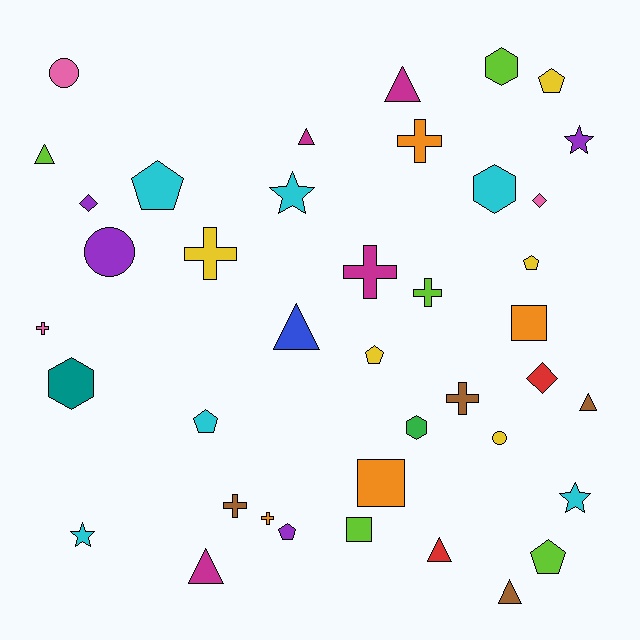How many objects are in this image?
There are 40 objects.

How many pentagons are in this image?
There are 7 pentagons.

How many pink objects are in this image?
There are 3 pink objects.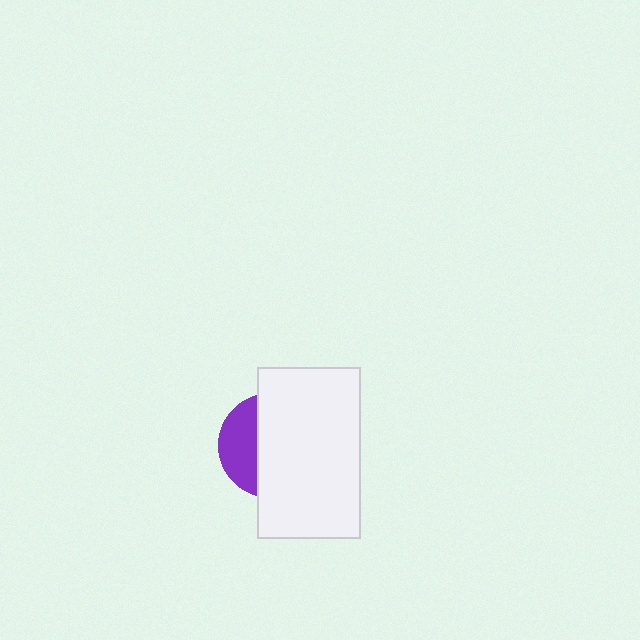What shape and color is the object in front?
The object in front is a white rectangle.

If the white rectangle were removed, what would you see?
You would see the complete purple circle.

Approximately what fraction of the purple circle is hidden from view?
Roughly 66% of the purple circle is hidden behind the white rectangle.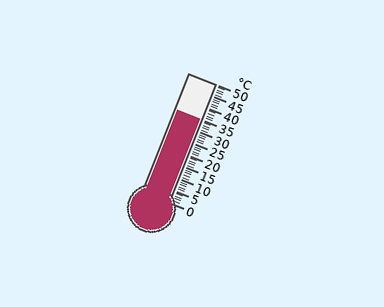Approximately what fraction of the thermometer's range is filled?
The thermometer is filled to approximately 70% of its range.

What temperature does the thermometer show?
The thermometer shows approximately 35°C.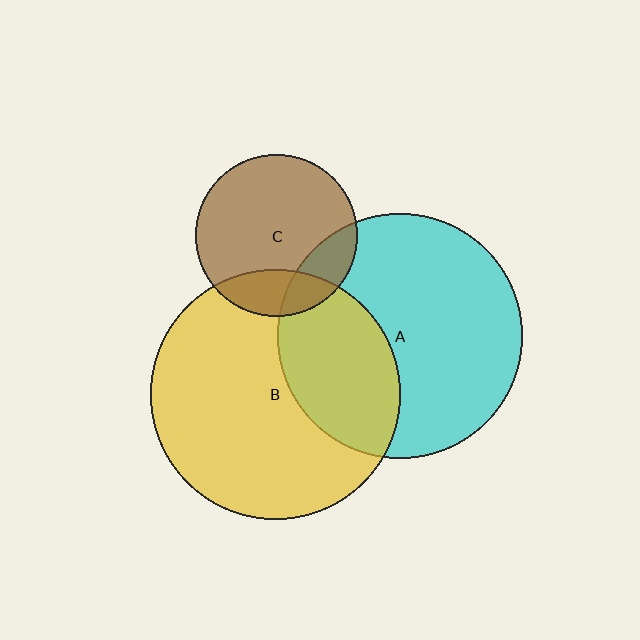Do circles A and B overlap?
Yes.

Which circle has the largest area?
Circle B (yellow).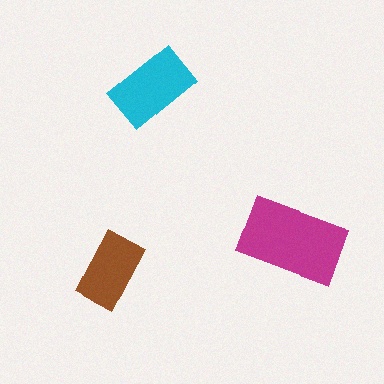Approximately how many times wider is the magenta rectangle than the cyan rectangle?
About 1.5 times wider.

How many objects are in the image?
There are 3 objects in the image.